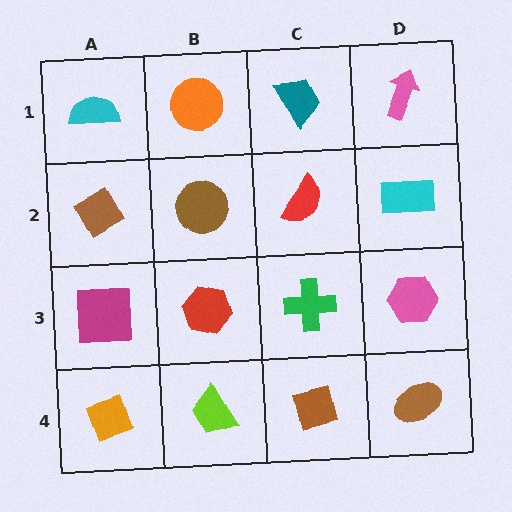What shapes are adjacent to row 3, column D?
A cyan rectangle (row 2, column D), a brown ellipse (row 4, column D), a green cross (row 3, column C).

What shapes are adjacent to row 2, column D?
A pink arrow (row 1, column D), a pink hexagon (row 3, column D), a red semicircle (row 2, column C).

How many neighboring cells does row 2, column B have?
4.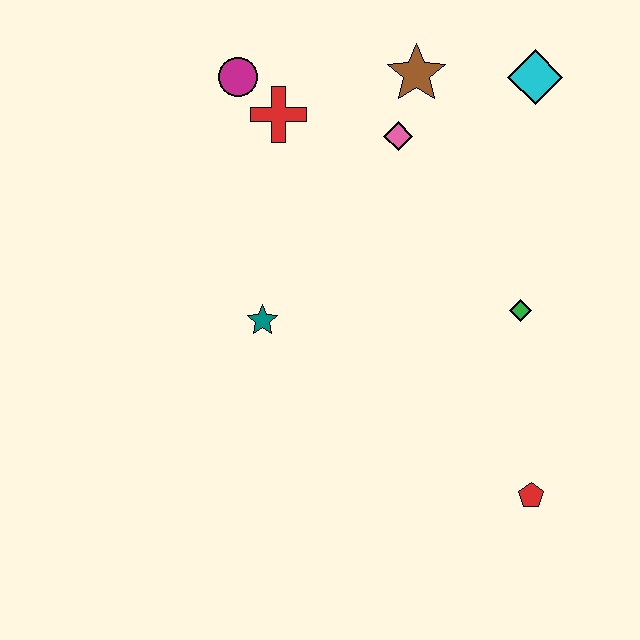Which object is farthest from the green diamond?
The magenta circle is farthest from the green diamond.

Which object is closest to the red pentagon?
The green diamond is closest to the red pentagon.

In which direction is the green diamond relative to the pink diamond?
The green diamond is below the pink diamond.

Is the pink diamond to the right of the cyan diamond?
No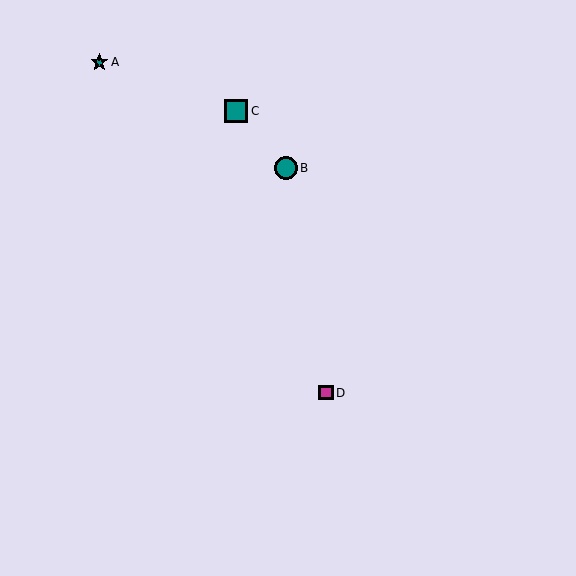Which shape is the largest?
The teal square (labeled C) is the largest.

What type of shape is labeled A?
Shape A is a teal star.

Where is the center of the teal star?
The center of the teal star is at (99, 62).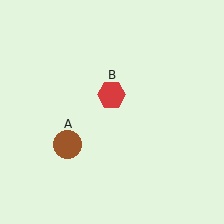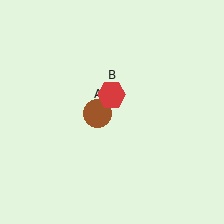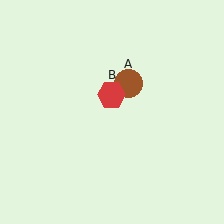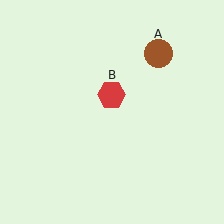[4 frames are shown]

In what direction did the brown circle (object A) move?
The brown circle (object A) moved up and to the right.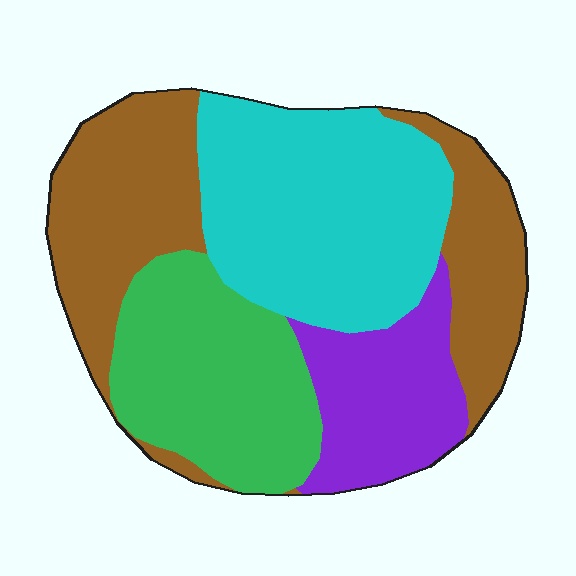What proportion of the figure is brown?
Brown covers about 30% of the figure.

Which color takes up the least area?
Purple, at roughly 15%.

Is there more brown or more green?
Brown.